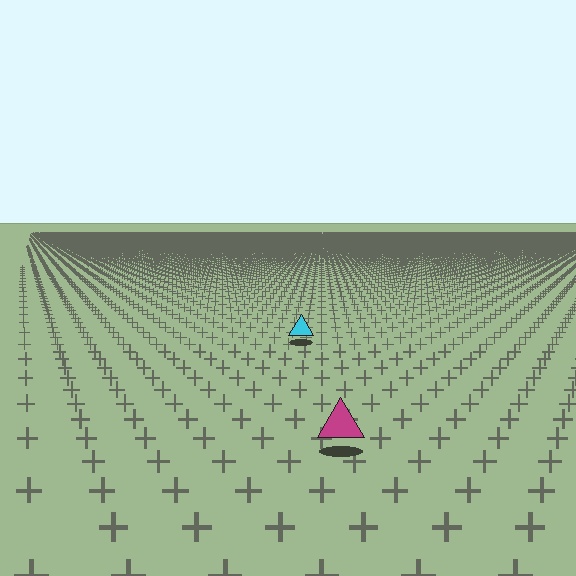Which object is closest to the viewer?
The magenta triangle is closest. The texture marks near it are larger and more spread out.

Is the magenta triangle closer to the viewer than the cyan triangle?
Yes. The magenta triangle is closer — you can tell from the texture gradient: the ground texture is coarser near it.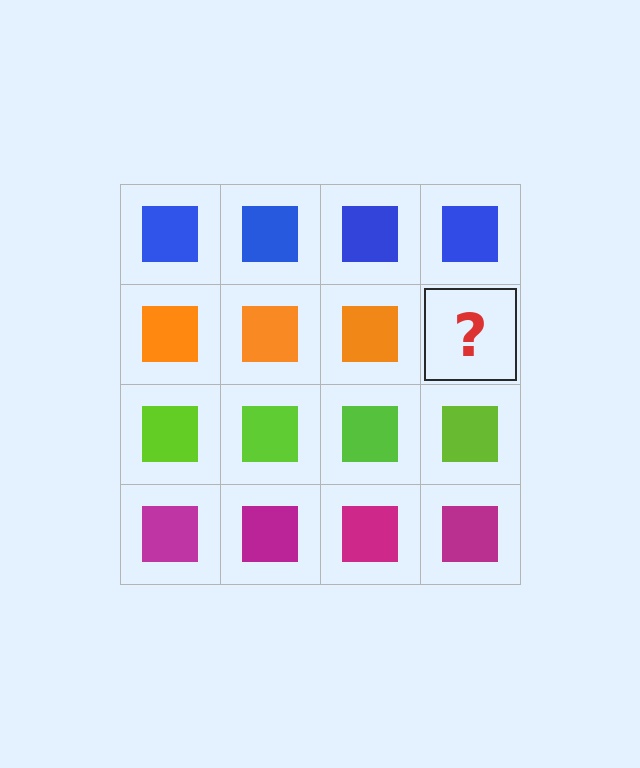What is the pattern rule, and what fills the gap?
The rule is that each row has a consistent color. The gap should be filled with an orange square.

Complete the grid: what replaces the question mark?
The question mark should be replaced with an orange square.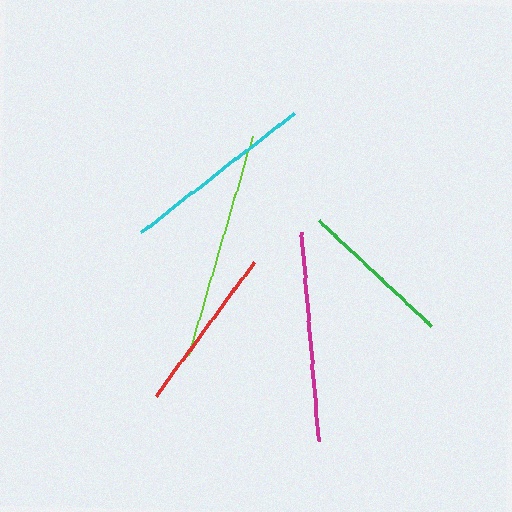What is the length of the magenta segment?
The magenta segment is approximately 209 pixels long.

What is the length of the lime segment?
The lime segment is approximately 228 pixels long.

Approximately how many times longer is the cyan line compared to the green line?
The cyan line is approximately 1.3 times the length of the green line.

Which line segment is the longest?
The lime line is the longest at approximately 228 pixels.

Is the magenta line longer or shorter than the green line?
The magenta line is longer than the green line.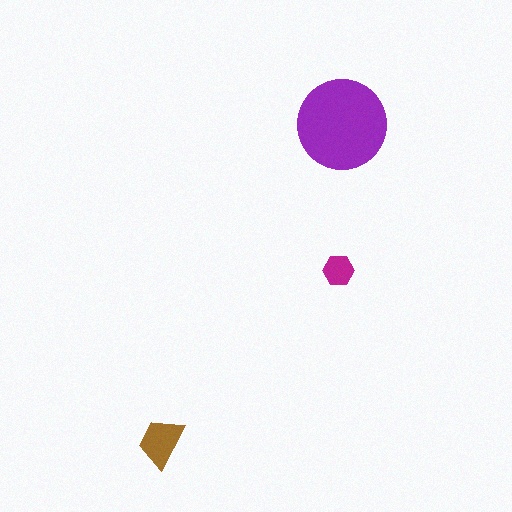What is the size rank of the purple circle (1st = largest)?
1st.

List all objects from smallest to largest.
The magenta hexagon, the brown trapezoid, the purple circle.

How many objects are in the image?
There are 3 objects in the image.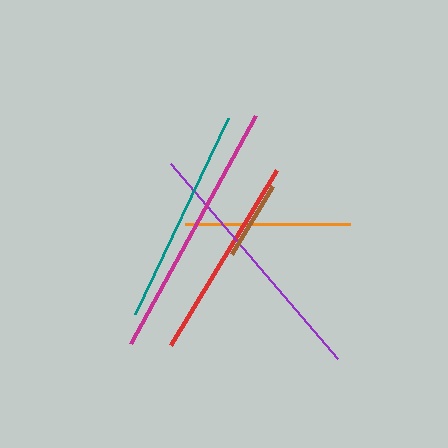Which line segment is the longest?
The magenta line is the longest at approximately 260 pixels.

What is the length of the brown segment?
The brown segment is approximately 79 pixels long.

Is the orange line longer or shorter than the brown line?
The orange line is longer than the brown line.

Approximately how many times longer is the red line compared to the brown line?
The red line is approximately 2.6 times the length of the brown line.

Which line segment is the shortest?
The brown line is the shortest at approximately 79 pixels.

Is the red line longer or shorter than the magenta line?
The magenta line is longer than the red line.